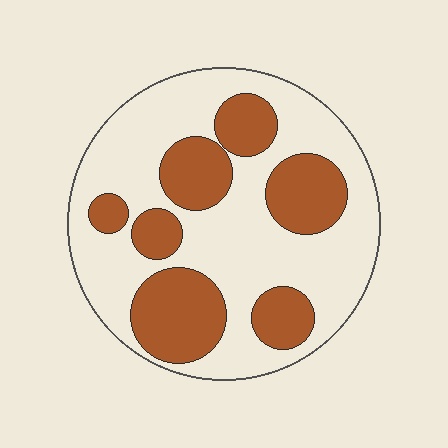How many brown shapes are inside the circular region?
7.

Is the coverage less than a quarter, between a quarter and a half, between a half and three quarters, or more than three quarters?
Between a quarter and a half.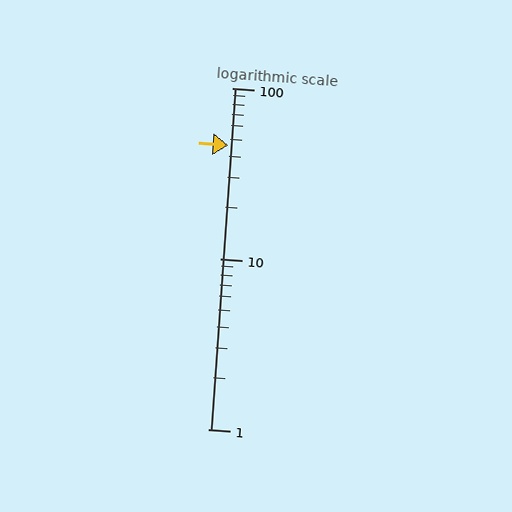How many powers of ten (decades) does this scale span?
The scale spans 2 decades, from 1 to 100.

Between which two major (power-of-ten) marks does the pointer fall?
The pointer is between 10 and 100.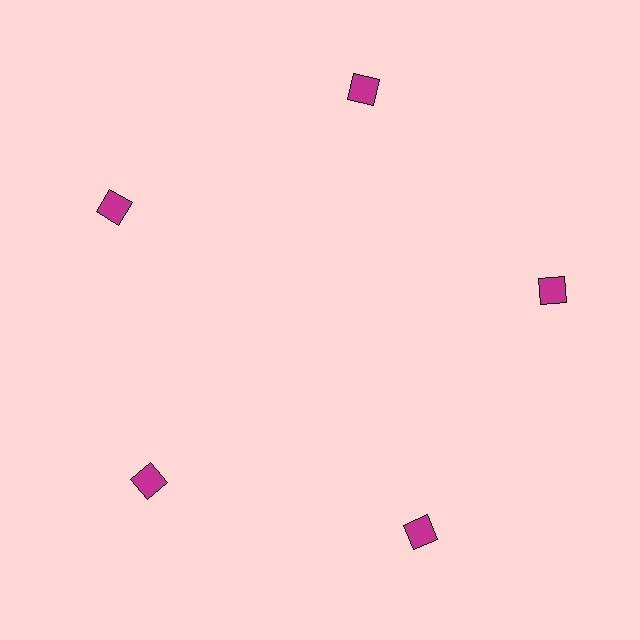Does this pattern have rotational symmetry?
Yes, this pattern has 5-fold rotational symmetry. It looks the same after rotating 72 degrees around the center.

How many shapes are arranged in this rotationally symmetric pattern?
There are 5 shapes, arranged in 5 groups of 1.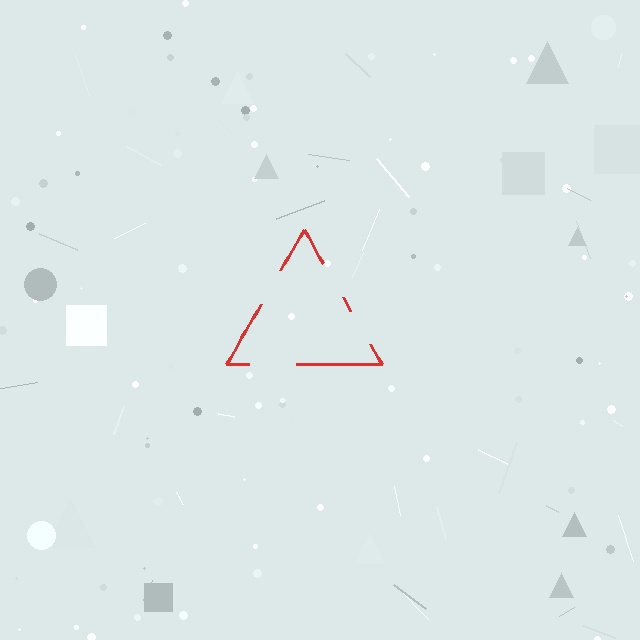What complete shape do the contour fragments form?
The contour fragments form a triangle.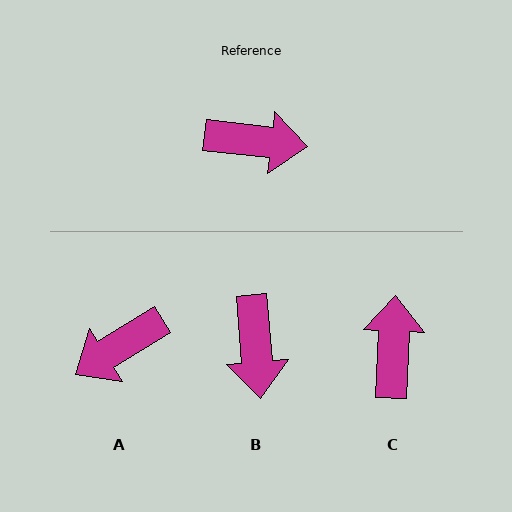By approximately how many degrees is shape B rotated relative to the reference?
Approximately 78 degrees clockwise.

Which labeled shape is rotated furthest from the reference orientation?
A, about 141 degrees away.